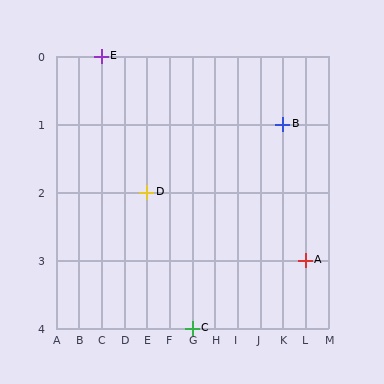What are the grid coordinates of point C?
Point C is at grid coordinates (G, 4).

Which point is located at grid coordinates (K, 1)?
Point B is at (K, 1).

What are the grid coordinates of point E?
Point E is at grid coordinates (C, 0).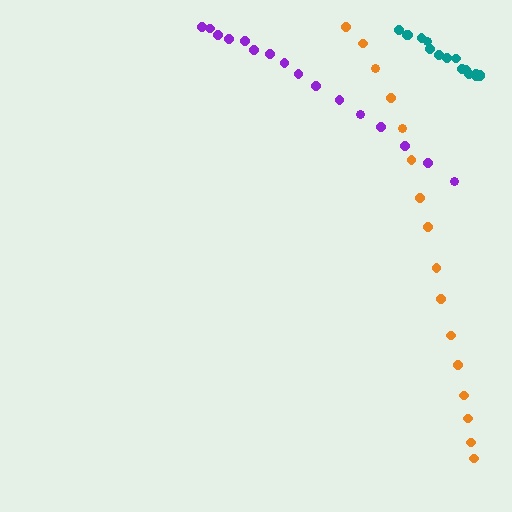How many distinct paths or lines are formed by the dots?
There are 3 distinct paths.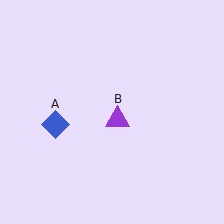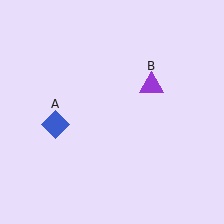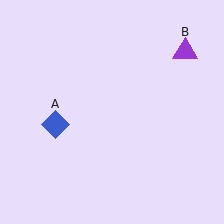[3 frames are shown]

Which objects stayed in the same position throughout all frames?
Blue diamond (object A) remained stationary.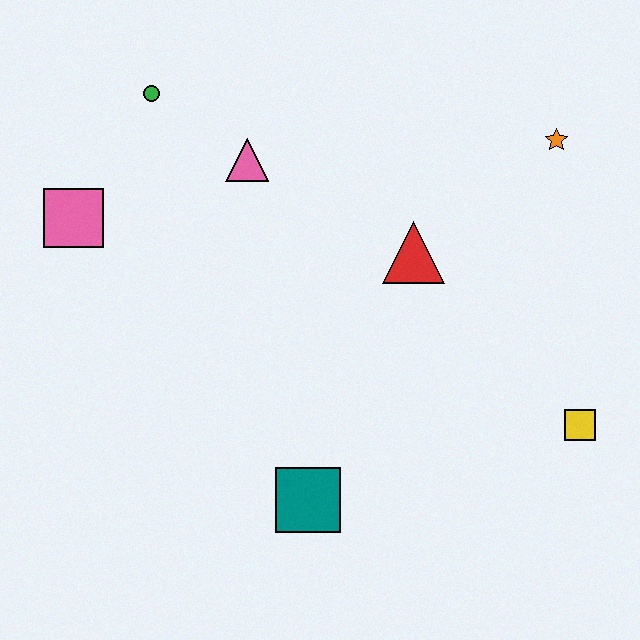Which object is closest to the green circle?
The pink triangle is closest to the green circle.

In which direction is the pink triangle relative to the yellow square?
The pink triangle is to the left of the yellow square.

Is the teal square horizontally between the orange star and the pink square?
Yes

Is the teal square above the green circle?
No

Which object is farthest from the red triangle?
The pink square is farthest from the red triangle.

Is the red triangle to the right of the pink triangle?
Yes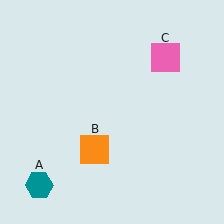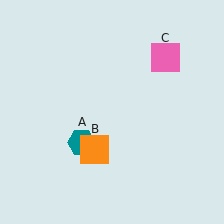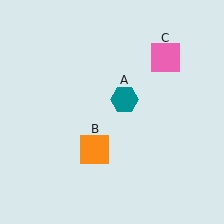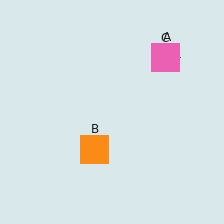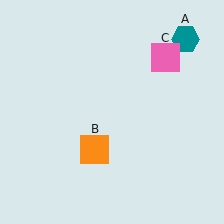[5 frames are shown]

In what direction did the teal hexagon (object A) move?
The teal hexagon (object A) moved up and to the right.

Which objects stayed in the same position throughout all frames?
Orange square (object B) and pink square (object C) remained stationary.